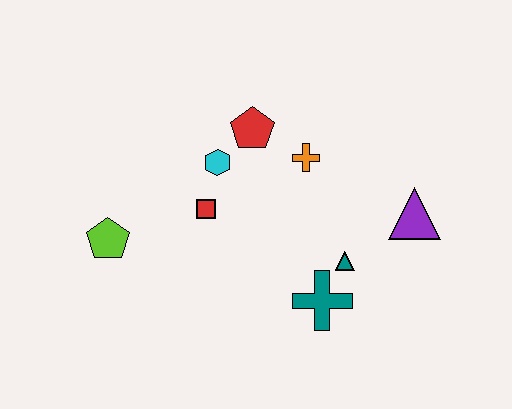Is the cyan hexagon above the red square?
Yes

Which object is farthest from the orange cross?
The lime pentagon is farthest from the orange cross.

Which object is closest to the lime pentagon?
The red square is closest to the lime pentagon.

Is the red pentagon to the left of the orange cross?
Yes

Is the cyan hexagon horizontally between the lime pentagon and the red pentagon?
Yes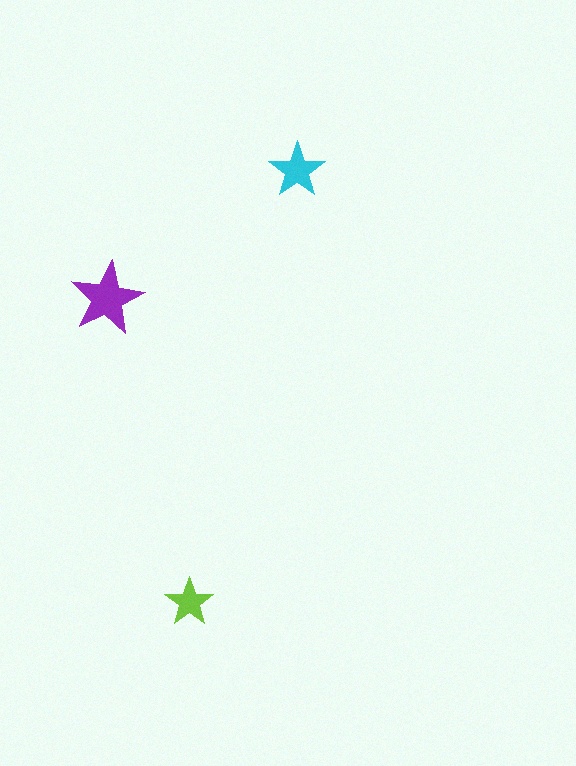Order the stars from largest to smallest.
the purple one, the cyan one, the lime one.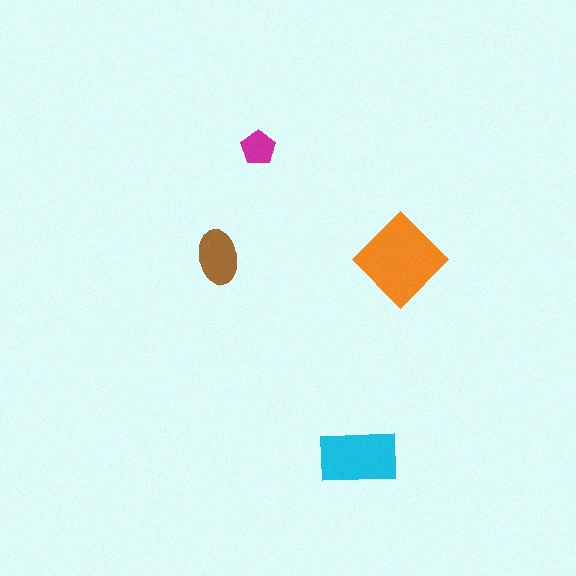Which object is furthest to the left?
The brown ellipse is leftmost.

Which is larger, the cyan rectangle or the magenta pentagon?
The cyan rectangle.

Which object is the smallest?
The magenta pentagon.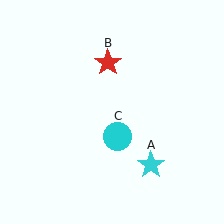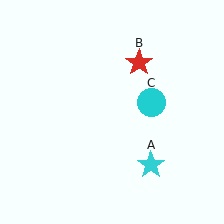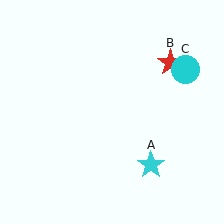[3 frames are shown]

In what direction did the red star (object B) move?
The red star (object B) moved right.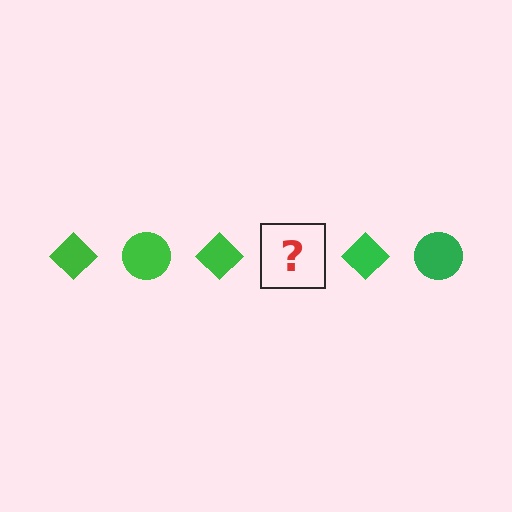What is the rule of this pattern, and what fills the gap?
The rule is that the pattern cycles through diamond, circle shapes in green. The gap should be filled with a green circle.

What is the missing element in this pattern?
The missing element is a green circle.